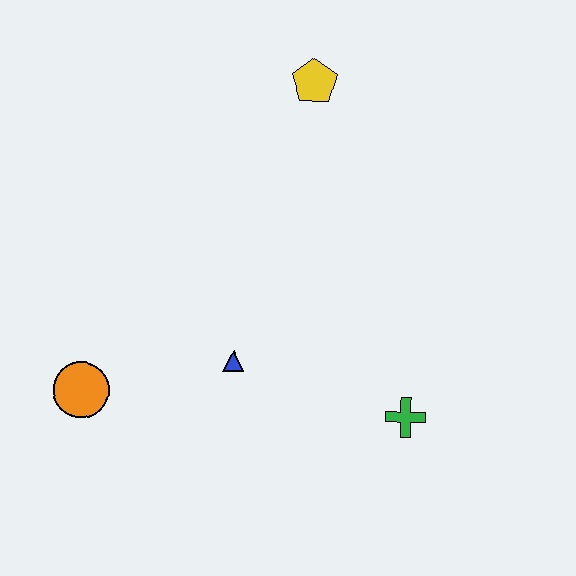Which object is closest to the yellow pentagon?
The blue triangle is closest to the yellow pentagon.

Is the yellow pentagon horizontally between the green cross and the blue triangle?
Yes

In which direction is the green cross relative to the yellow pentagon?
The green cross is below the yellow pentagon.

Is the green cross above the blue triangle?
No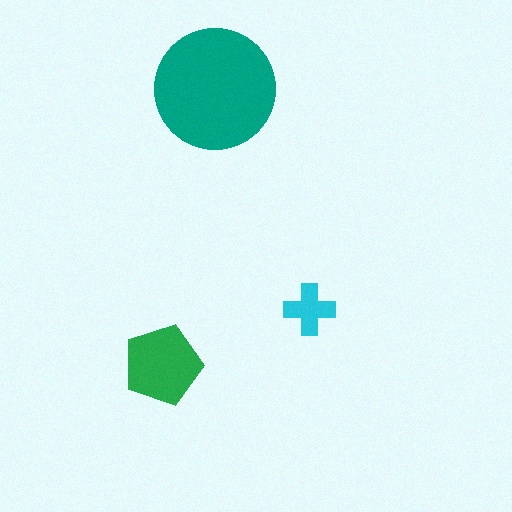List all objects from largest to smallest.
The teal circle, the green pentagon, the cyan cross.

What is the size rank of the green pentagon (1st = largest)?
2nd.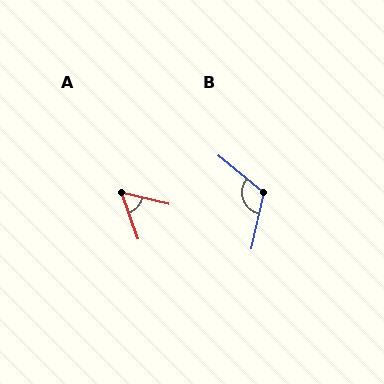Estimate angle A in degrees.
Approximately 57 degrees.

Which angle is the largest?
B, at approximately 118 degrees.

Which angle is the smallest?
A, at approximately 57 degrees.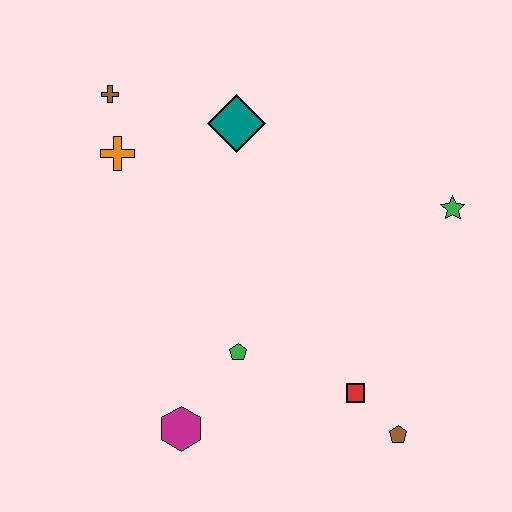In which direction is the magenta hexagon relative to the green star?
The magenta hexagon is to the left of the green star.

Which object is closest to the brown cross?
The orange cross is closest to the brown cross.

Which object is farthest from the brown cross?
The brown pentagon is farthest from the brown cross.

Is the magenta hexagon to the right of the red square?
No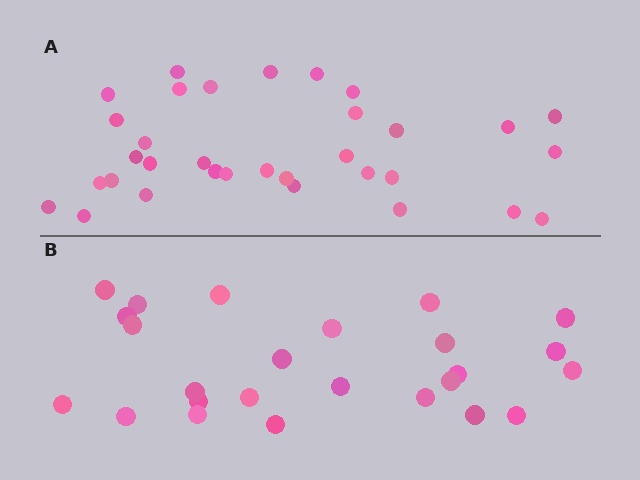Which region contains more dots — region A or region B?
Region A (the top region) has more dots.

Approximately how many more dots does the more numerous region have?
Region A has roughly 8 or so more dots than region B.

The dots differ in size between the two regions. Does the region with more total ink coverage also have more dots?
No. Region B has more total ink coverage because its dots are larger, but region A actually contains more individual dots. Total area can be misleading — the number of items is what matters here.